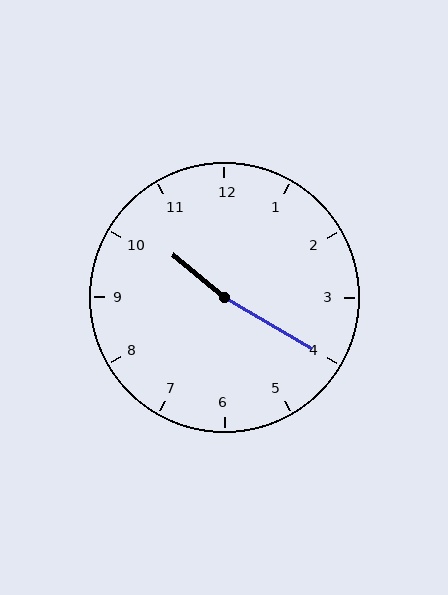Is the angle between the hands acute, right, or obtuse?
It is obtuse.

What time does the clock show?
10:20.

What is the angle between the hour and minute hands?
Approximately 170 degrees.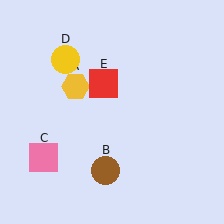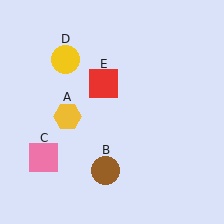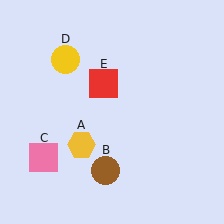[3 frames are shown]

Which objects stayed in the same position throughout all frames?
Brown circle (object B) and pink square (object C) and yellow circle (object D) and red square (object E) remained stationary.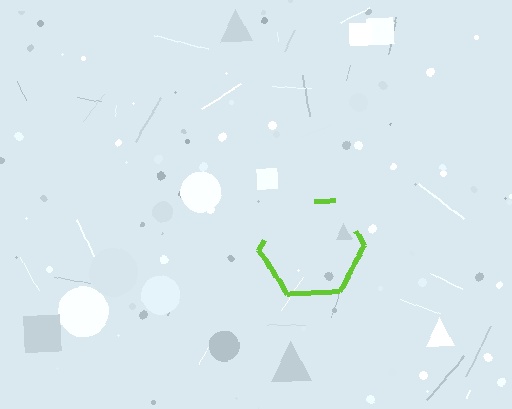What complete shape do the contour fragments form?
The contour fragments form a hexagon.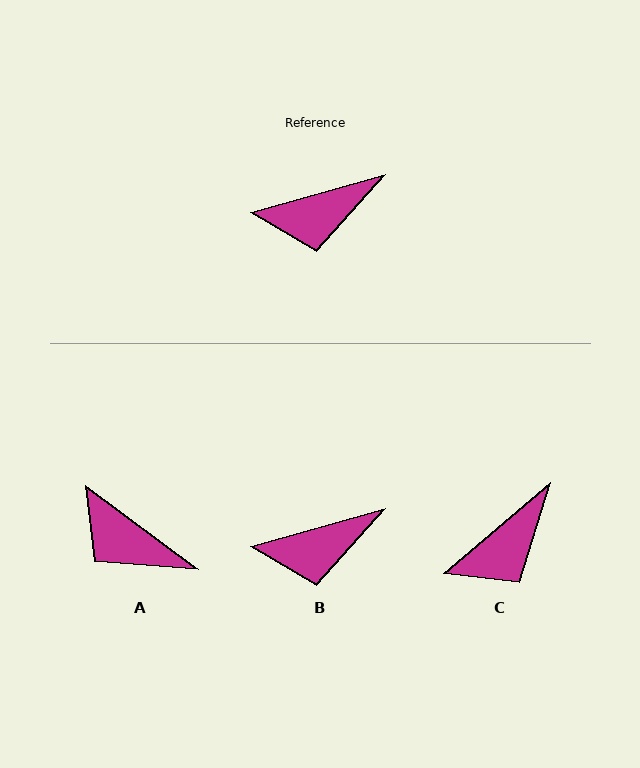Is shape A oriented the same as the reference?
No, it is off by about 53 degrees.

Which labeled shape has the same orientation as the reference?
B.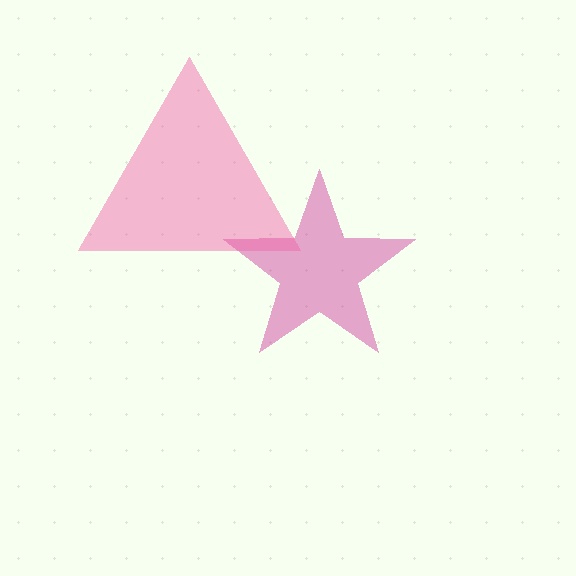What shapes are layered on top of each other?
The layered shapes are: a magenta star, a pink triangle.